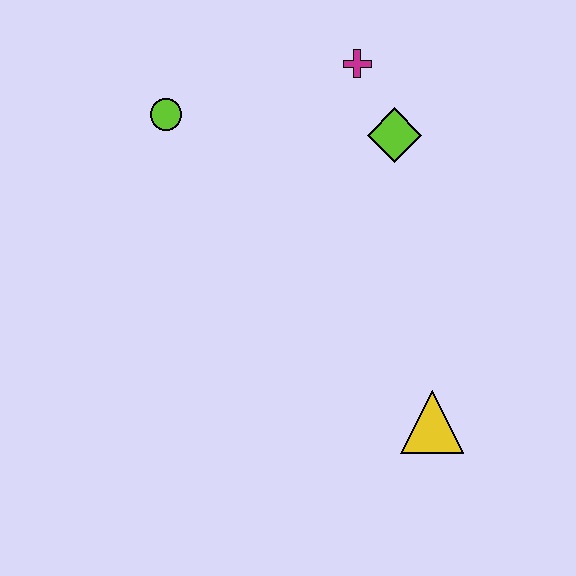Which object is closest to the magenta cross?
The lime diamond is closest to the magenta cross.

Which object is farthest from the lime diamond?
The yellow triangle is farthest from the lime diamond.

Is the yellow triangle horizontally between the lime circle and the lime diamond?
No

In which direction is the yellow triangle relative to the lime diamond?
The yellow triangle is below the lime diamond.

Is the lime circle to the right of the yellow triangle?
No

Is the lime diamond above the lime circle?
No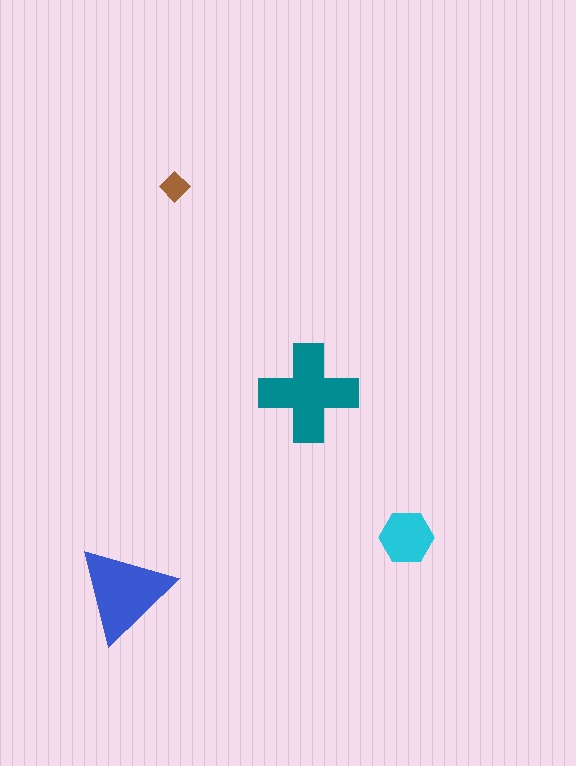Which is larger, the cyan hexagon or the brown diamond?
The cyan hexagon.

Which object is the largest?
The teal cross.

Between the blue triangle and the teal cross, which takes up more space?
The teal cross.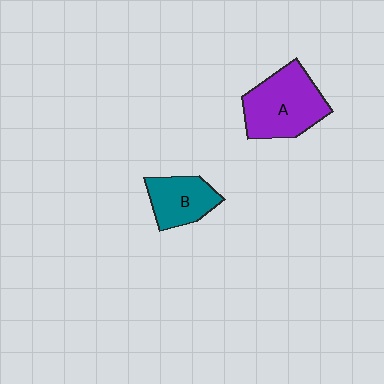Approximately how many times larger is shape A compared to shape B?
Approximately 1.6 times.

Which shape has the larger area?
Shape A (purple).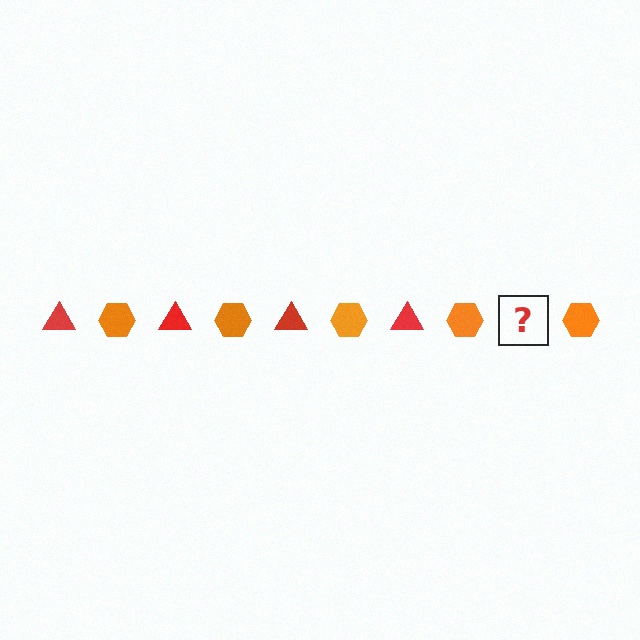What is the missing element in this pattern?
The missing element is a red triangle.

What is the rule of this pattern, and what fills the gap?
The rule is that the pattern alternates between red triangle and orange hexagon. The gap should be filled with a red triangle.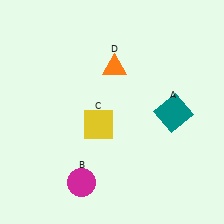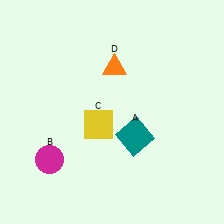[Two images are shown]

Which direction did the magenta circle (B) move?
The magenta circle (B) moved left.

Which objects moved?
The objects that moved are: the teal square (A), the magenta circle (B).